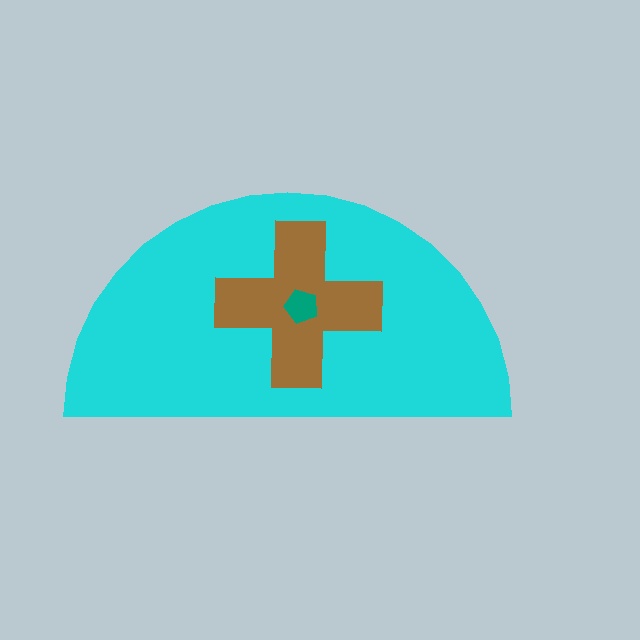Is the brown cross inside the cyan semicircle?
Yes.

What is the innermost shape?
The teal pentagon.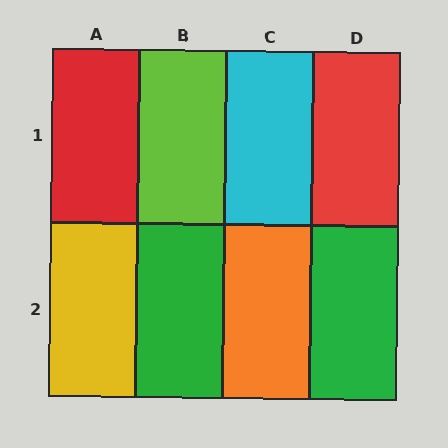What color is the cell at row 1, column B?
Lime.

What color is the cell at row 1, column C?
Cyan.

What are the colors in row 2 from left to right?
Yellow, green, orange, green.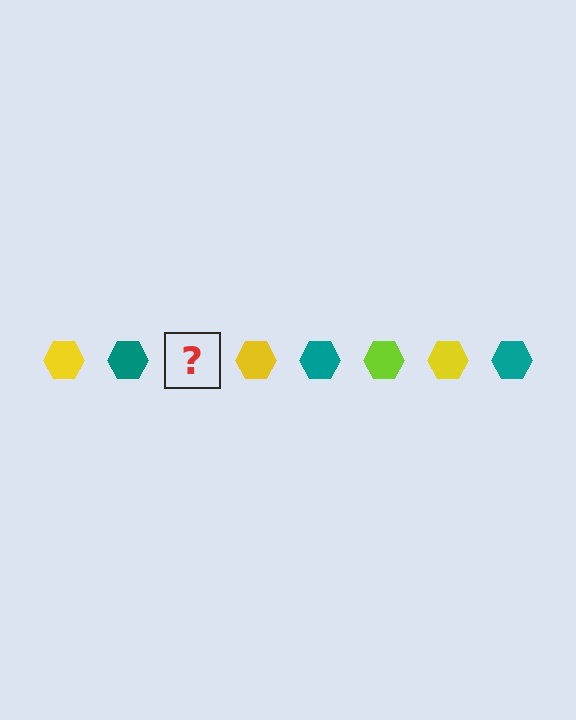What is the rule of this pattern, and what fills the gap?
The rule is that the pattern cycles through yellow, teal, lime hexagons. The gap should be filled with a lime hexagon.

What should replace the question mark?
The question mark should be replaced with a lime hexagon.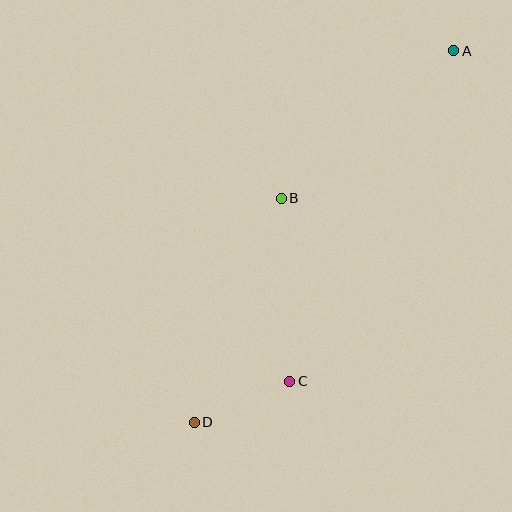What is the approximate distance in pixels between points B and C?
The distance between B and C is approximately 183 pixels.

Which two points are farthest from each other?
Points A and D are farthest from each other.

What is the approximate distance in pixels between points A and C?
The distance between A and C is approximately 369 pixels.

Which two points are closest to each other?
Points C and D are closest to each other.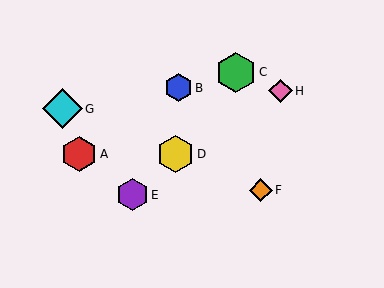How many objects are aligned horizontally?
2 objects (A, D) are aligned horizontally.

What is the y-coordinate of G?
Object G is at y≈109.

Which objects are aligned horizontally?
Objects A, D are aligned horizontally.